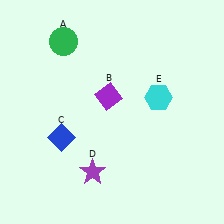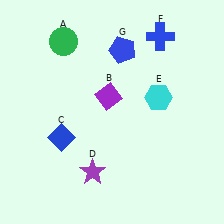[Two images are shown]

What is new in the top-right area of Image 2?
A blue pentagon (G) was added in the top-right area of Image 2.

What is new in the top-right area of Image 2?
A blue cross (F) was added in the top-right area of Image 2.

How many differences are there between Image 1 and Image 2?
There are 2 differences between the two images.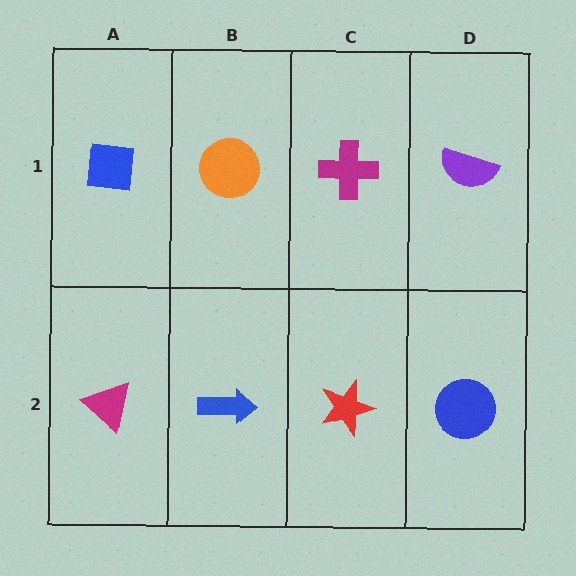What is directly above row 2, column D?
A purple semicircle.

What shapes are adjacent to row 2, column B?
An orange circle (row 1, column B), a magenta triangle (row 2, column A), a red star (row 2, column C).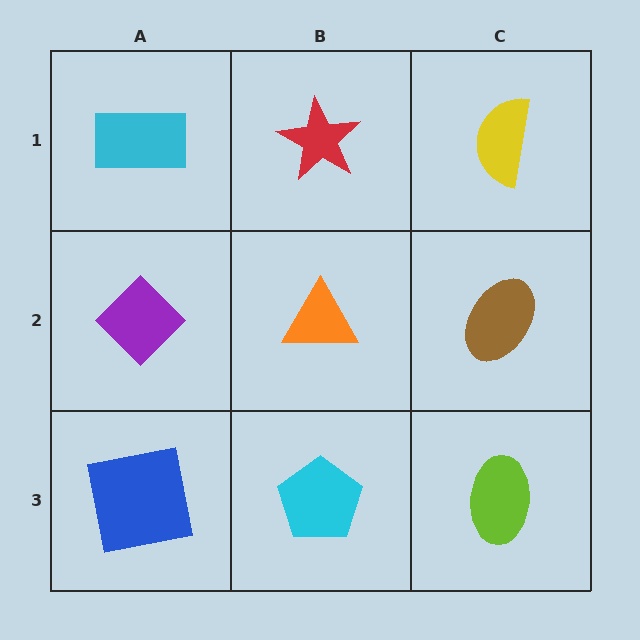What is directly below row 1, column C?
A brown ellipse.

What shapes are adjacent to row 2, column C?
A yellow semicircle (row 1, column C), a lime ellipse (row 3, column C), an orange triangle (row 2, column B).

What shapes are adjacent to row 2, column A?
A cyan rectangle (row 1, column A), a blue square (row 3, column A), an orange triangle (row 2, column B).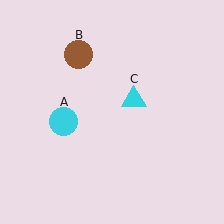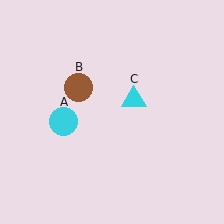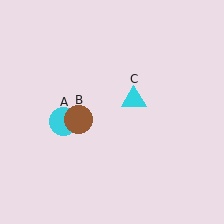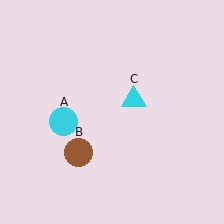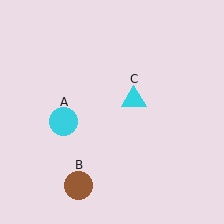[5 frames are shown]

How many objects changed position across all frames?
1 object changed position: brown circle (object B).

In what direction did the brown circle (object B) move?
The brown circle (object B) moved down.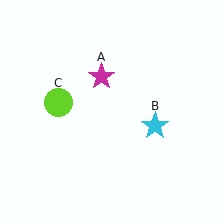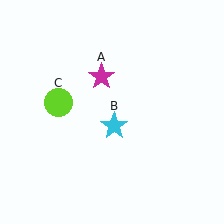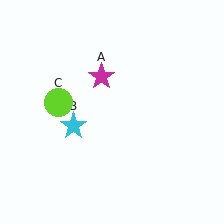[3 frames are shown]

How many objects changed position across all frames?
1 object changed position: cyan star (object B).